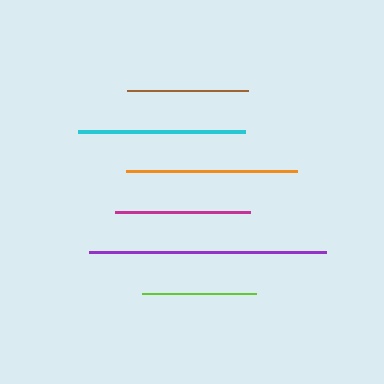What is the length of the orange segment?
The orange segment is approximately 172 pixels long.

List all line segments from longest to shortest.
From longest to shortest: purple, orange, cyan, magenta, brown, lime.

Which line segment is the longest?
The purple line is the longest at approximately 236 pixels.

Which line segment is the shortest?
The lime line is the shortest at approximately 114 pixels.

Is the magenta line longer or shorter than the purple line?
The purple line is longer than the magenta line.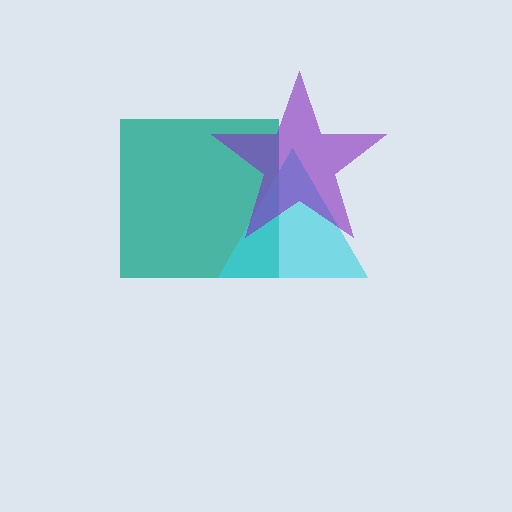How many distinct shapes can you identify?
There are 3 distinct shapes: a teal square, a cyan triangle, a purple star.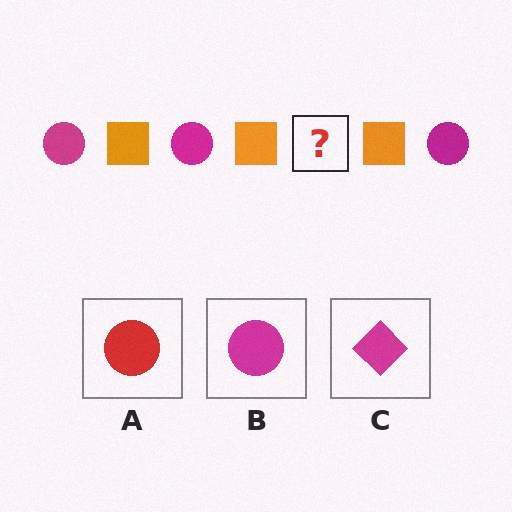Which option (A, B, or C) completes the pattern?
B.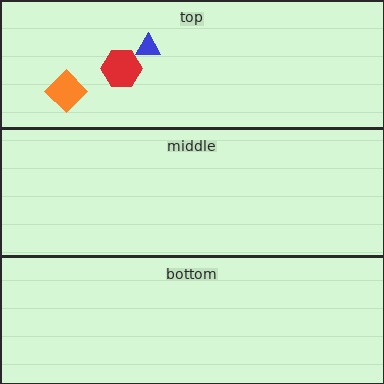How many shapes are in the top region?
3.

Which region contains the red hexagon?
The top region.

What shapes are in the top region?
The orange diamond, the blue triangle, the red hexagon.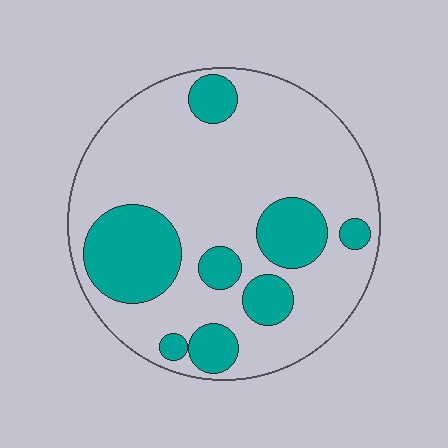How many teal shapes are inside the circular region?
8.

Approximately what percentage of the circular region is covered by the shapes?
Approximately 25%.